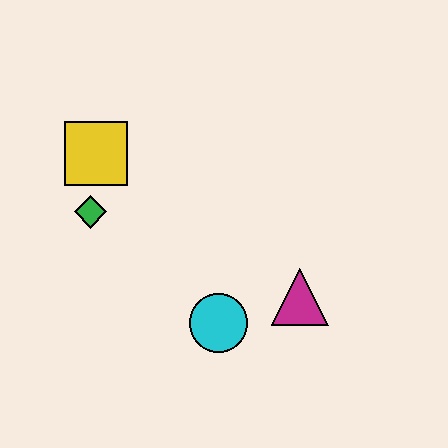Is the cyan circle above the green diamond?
No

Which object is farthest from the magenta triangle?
The yellow square is farthest from the magenta triangle.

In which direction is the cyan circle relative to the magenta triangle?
The cyan circle is to the left of the magenta triangle.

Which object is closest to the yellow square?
The green diamond is closest to the yellow square.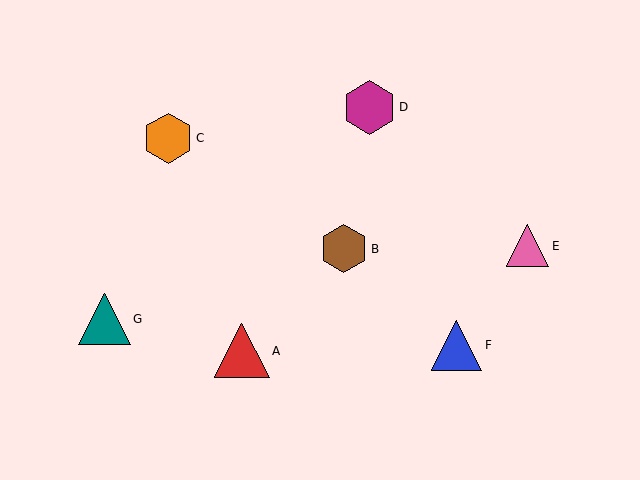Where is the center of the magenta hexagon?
The center of the magenta hexagon is at (369, 107).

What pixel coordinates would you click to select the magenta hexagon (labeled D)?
Click at (369, 107) to select the magenta hexagon D.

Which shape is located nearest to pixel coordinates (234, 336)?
The red triangle (labeled A) at (242, 351) is nearest to that location.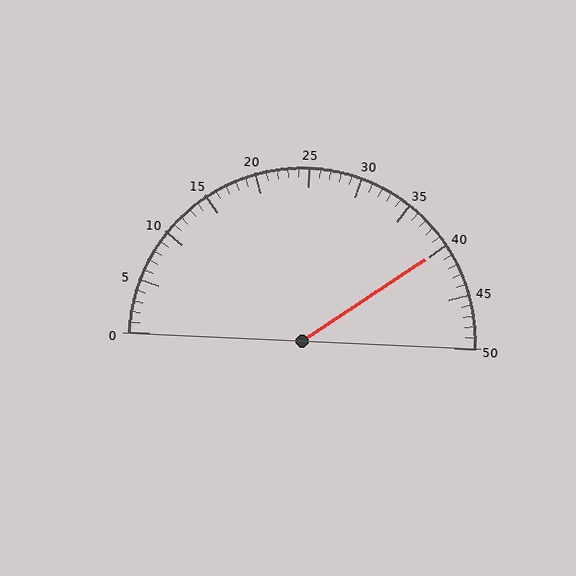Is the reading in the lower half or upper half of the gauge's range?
The reading is in the upper half of the range (0 to 50).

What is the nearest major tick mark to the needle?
The nearest major tick mark is 40.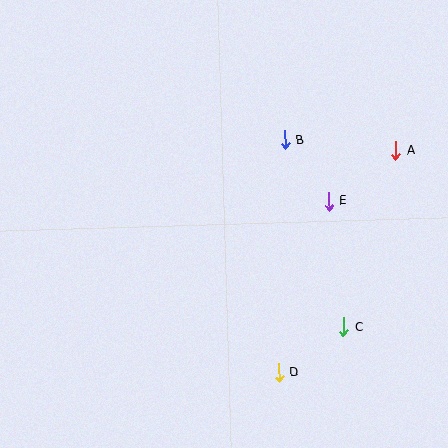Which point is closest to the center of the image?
Point B at (285, 140) is closest to the center.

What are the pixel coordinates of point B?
Point B is at (285, 140).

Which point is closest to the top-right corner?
Point A is closest to the top-right corner.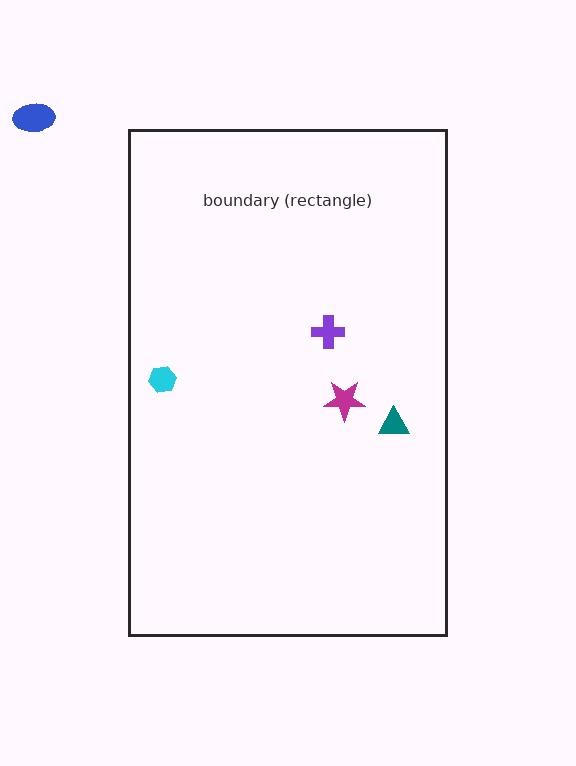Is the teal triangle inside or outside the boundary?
Inside.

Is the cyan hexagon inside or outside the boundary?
Inside.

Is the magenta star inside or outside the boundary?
Inside.